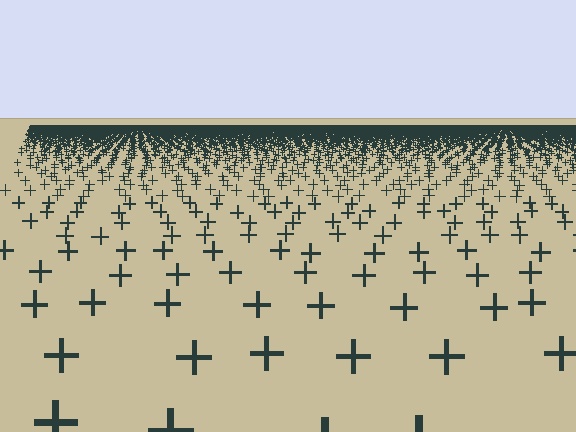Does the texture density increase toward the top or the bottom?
Density increases toward the top.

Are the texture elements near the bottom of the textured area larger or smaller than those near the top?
Larger. Near the bottom, elements are closer to the viewer and appear at a bigger on-screen size.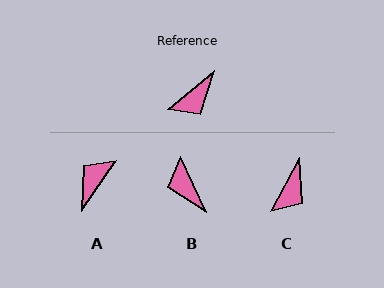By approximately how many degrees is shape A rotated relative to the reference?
Approximately 164 degrees clockwise.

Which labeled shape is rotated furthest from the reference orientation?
A, about 164 degrees away.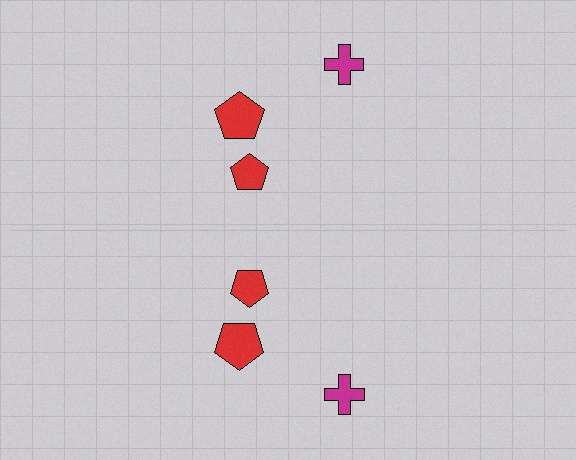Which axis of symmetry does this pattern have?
The pattern has a horizontal axis of symmetry running through the center of the image.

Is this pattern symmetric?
Yes, this pattern has bilateral (reflection) symmetry.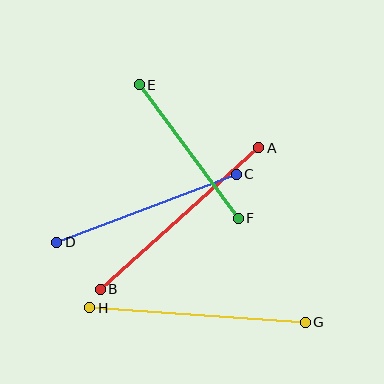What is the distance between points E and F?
The distance is approximately 166 pixels.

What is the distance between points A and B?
The distance is approximately 213 pixels.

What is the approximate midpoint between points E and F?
The midpoint is at approximately (189, 151) pixels.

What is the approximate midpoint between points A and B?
The midpoint is at approximately (180, 219) pixels.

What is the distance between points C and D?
The distance is approximately 192 pixels.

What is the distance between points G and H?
The distance is approximately 216 pixels.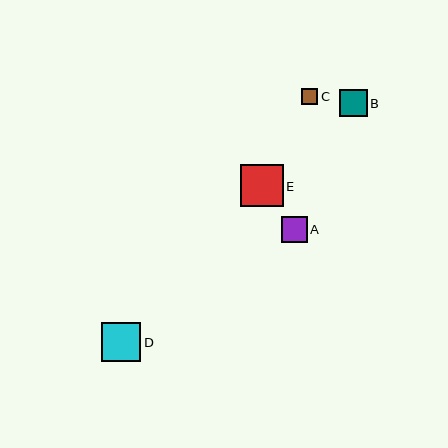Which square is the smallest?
Square C is the smallest with a size of approximately 16 pixels.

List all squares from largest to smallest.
From largest to smallest: E, D, B, A, C.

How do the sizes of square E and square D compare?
Square E and square D are approximately the same size.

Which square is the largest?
Square E is the largest with a size of approximately 43 pixels.